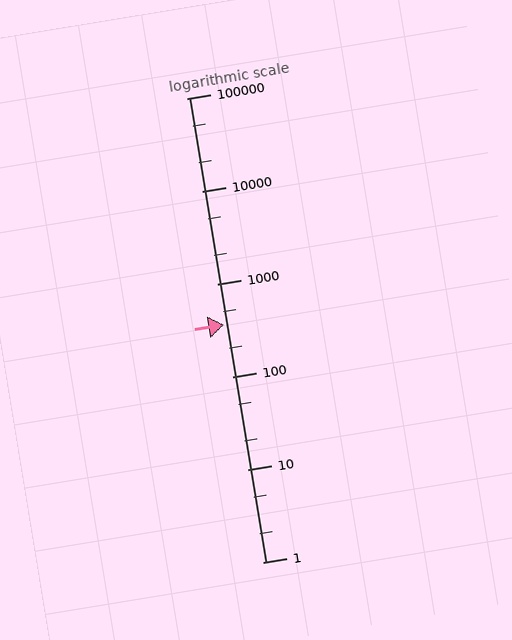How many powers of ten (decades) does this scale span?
The scale spans 5 decades, from 1 to 100000.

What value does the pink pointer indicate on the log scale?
The pointer indicates approximately 360.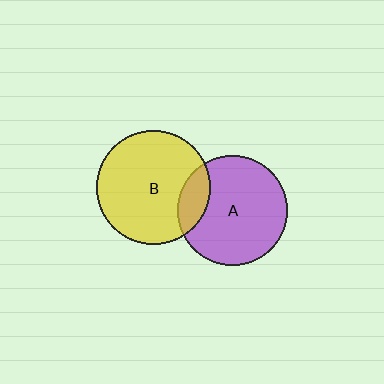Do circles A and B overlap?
Yes.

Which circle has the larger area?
Circle B (yellow).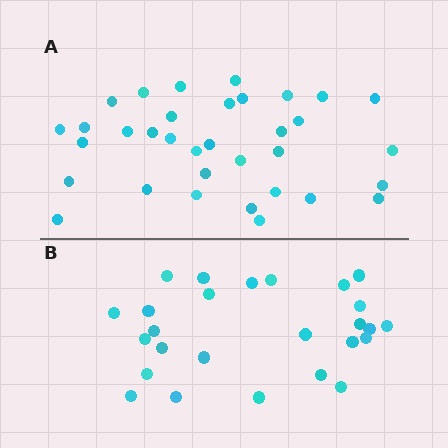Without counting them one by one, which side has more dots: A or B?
Region A (the top region) has more dots.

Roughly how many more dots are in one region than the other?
Region A has roughly 8 or so more dots than region B.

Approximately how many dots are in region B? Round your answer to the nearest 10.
About 30 dots. (The exact count is 26, which rounds to 30.)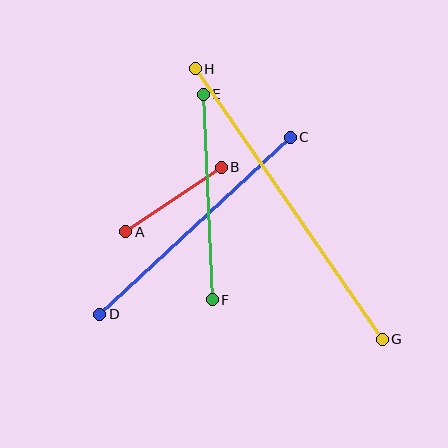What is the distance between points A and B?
The distance is approximately 116 pixels.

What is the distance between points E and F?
The distance is approximately 205 pixels.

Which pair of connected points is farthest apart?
Points G and H are farthest apart.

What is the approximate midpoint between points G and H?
The midpoint is at approximately (289, 204) pixels.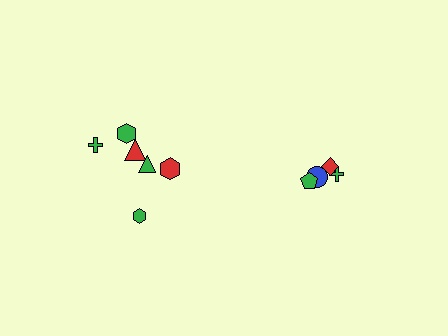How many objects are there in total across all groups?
There are 10 objects.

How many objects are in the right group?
There are 4 objects.